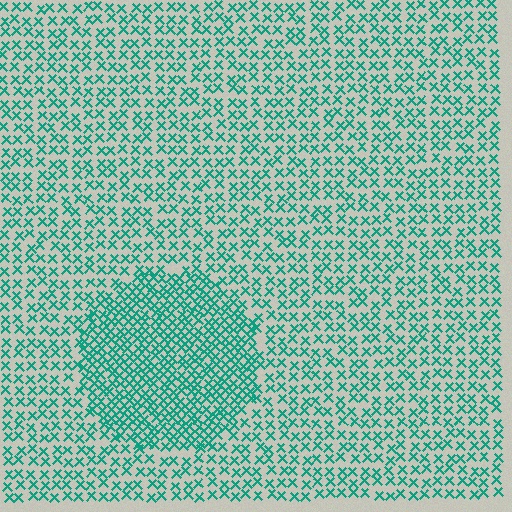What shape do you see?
I see a circle.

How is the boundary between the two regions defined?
The boundary is defined by a change in element density (approximately 1.8x ratio). All elements are the same color, size, and shape.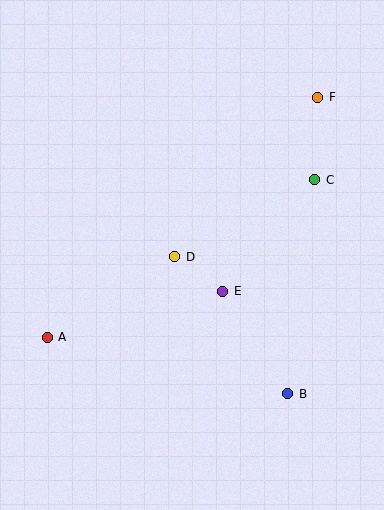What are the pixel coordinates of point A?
Point A is at (47, 337).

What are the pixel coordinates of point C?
Point C is at (315, 180).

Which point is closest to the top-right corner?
Point F is closest to the top-right corner.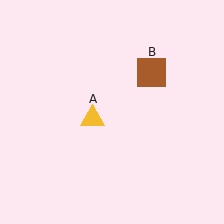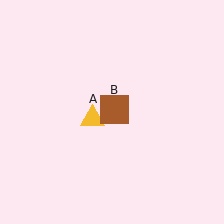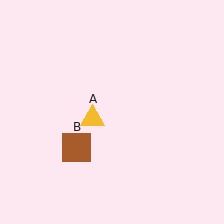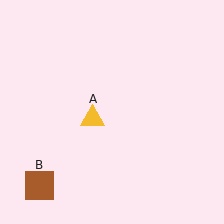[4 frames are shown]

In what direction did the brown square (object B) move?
The brown square (object B) moved down and to the left.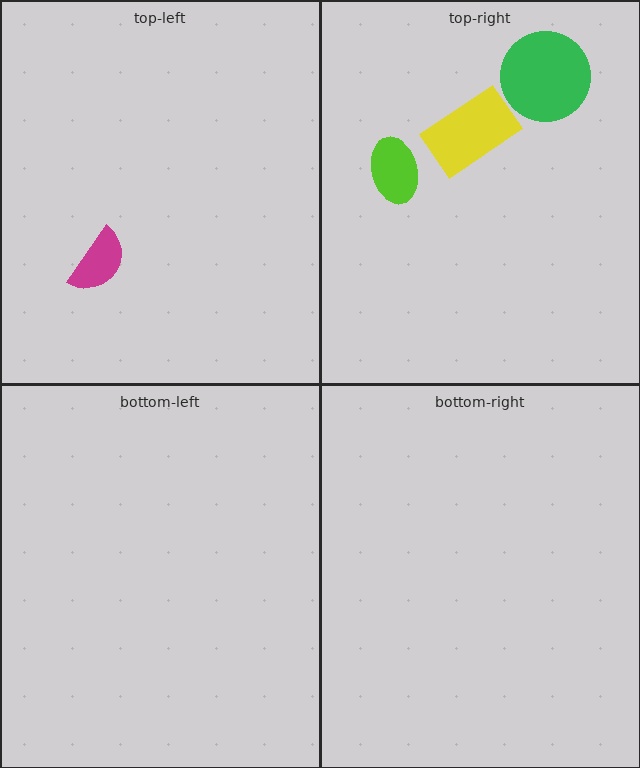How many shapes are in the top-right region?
3.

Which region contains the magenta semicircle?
The top-left region.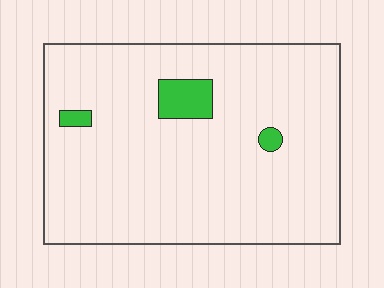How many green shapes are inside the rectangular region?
3.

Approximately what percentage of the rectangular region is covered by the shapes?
Approximately 5%.